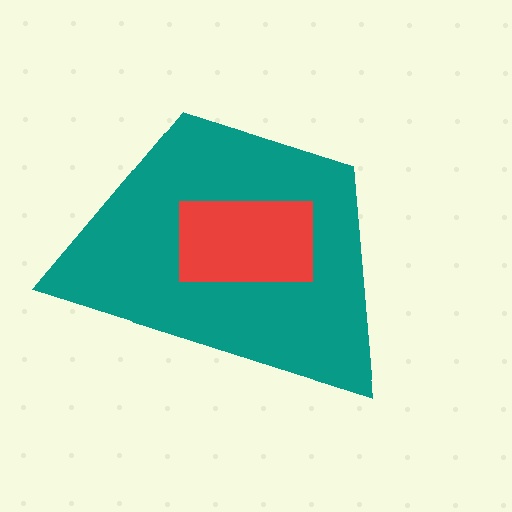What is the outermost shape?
The teal trapezoid.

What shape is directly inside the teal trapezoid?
The red rectangle.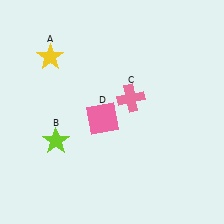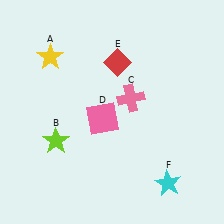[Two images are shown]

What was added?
A red diamond (E), a cyan star (F) were added in Image 2.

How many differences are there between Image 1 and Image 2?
There are 2 differences between the two images.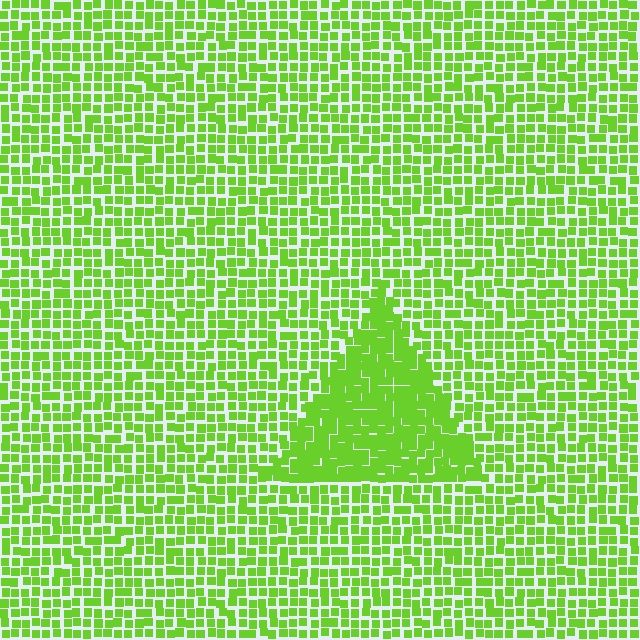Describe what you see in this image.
The image contains small lime elements arranged at two different densities. A triangle-shaped region is visible where the elements are more densely packed than the surrounding area.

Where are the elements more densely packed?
The elements are more densely packed inside the triangle boundary.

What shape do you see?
I see a triangle.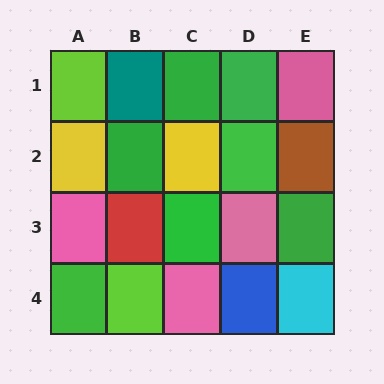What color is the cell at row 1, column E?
Pink.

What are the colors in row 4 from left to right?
Green, lime, pink, blue, cyan.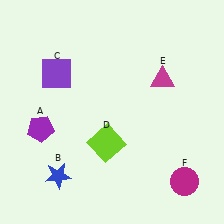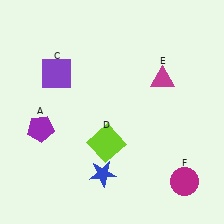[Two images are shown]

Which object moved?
The blue star (B) moved right.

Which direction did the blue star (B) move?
The blue star (B) moved right.